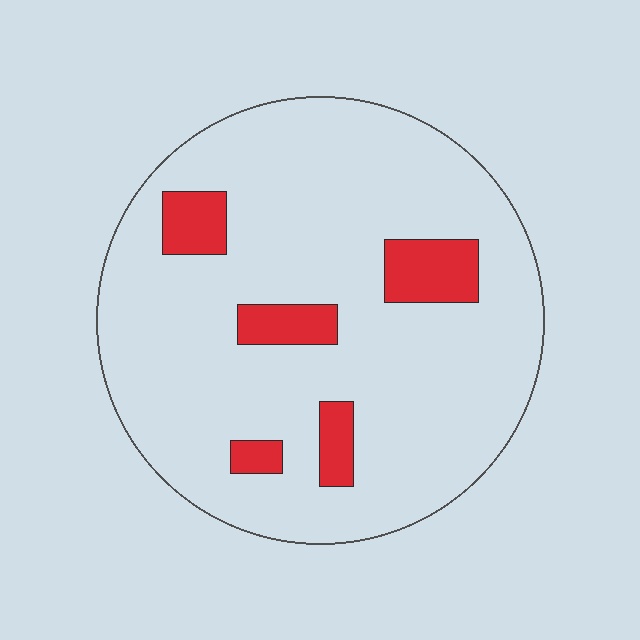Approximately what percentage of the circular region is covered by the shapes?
Approximately 10%.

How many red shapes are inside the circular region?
5.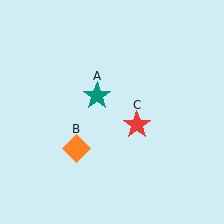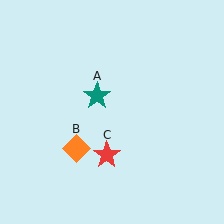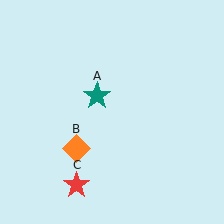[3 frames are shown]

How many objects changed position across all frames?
1 object changed position: red star (object C).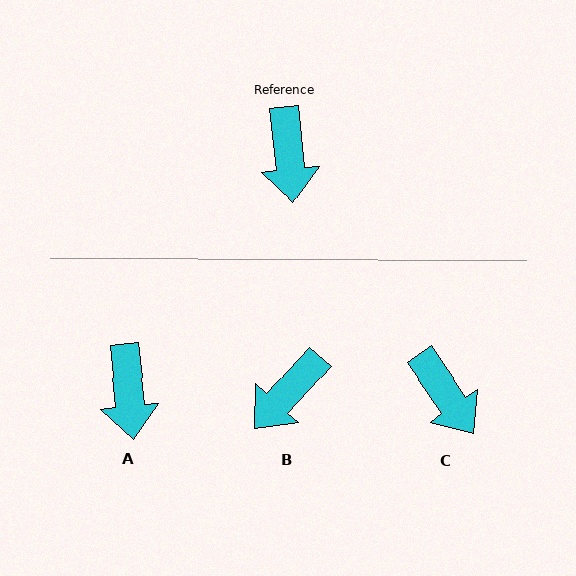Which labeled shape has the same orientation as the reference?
A.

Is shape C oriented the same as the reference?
No, it is off by about 29 degrees.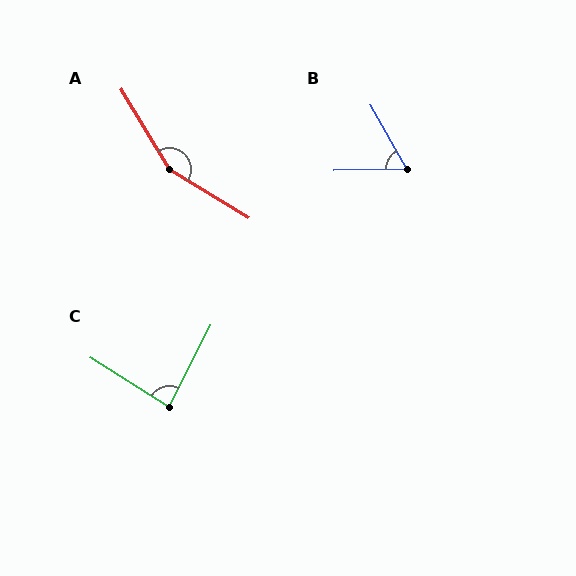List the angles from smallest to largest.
B (62°), C (84°), A (152°).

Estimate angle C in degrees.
Approximately 84 degrees.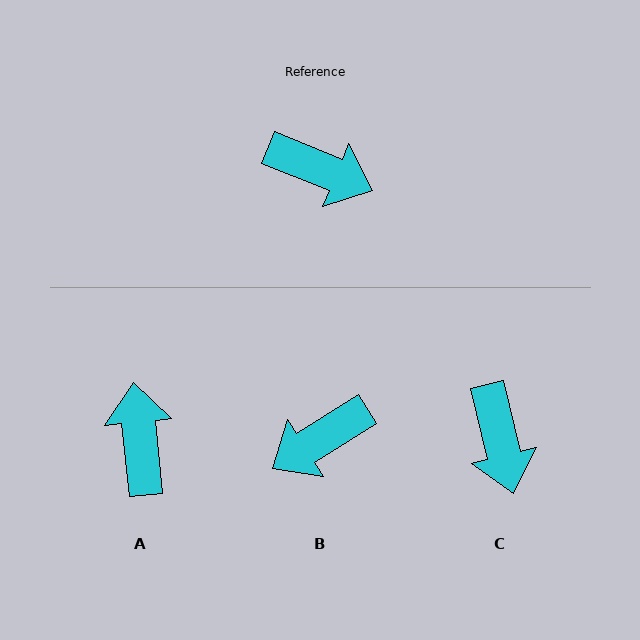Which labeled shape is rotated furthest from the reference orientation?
B, about 125 degrees away.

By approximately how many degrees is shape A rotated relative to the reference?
Approximately 118 degrees counter-clockwise.